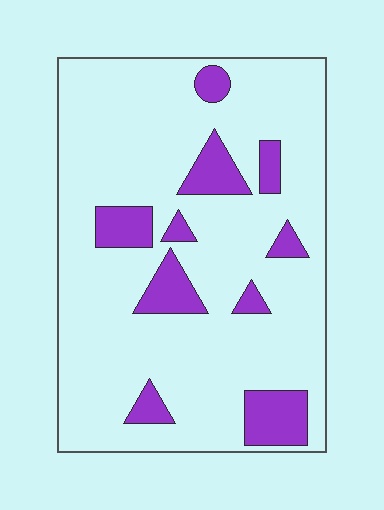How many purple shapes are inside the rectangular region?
10.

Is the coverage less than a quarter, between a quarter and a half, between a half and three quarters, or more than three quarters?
Less than a quarter.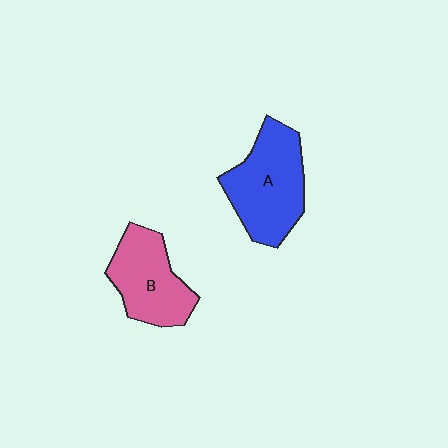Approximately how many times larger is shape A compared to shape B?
Approximately 1.2 times.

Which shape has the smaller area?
Shape B (pink).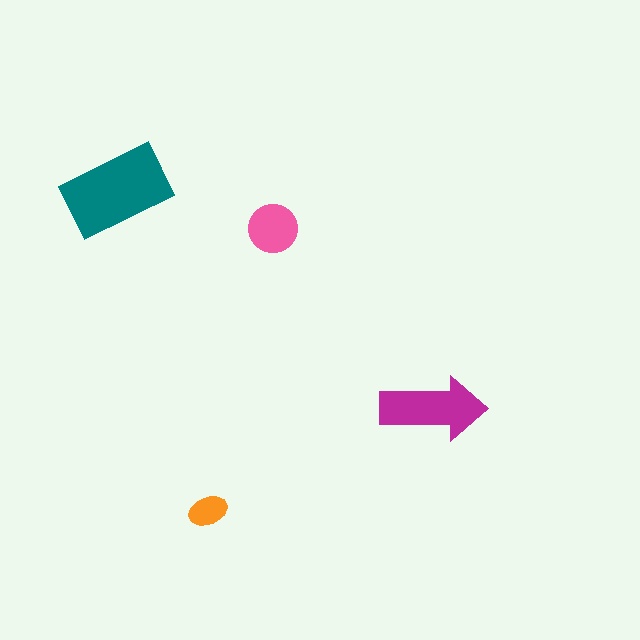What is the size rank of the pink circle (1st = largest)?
3rd.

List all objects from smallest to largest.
The orange ellipse, the pink circle, the magenta arrow, the teal rectangle.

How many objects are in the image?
There are 4 objects in the image.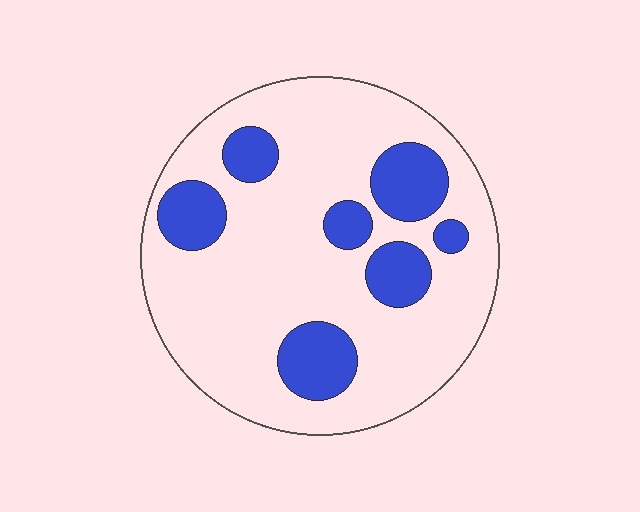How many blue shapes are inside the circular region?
7.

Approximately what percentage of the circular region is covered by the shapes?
Approximately 25%.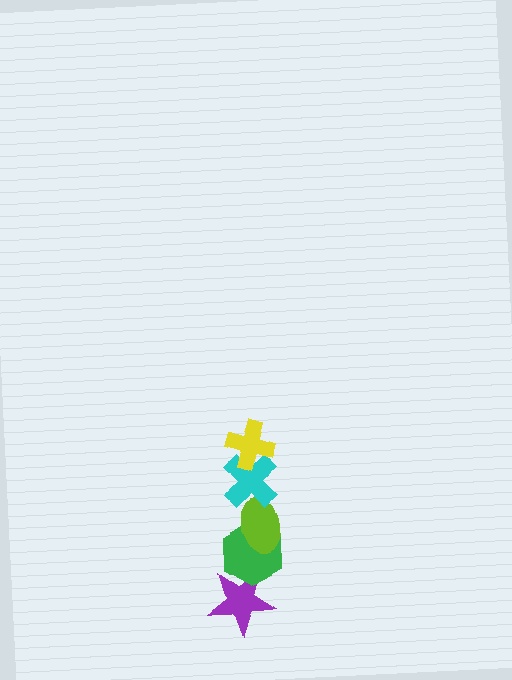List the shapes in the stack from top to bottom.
From top to bottom: the yellow cross, the cyan cross, the lime ellipse, the green hexagon, the purple star.